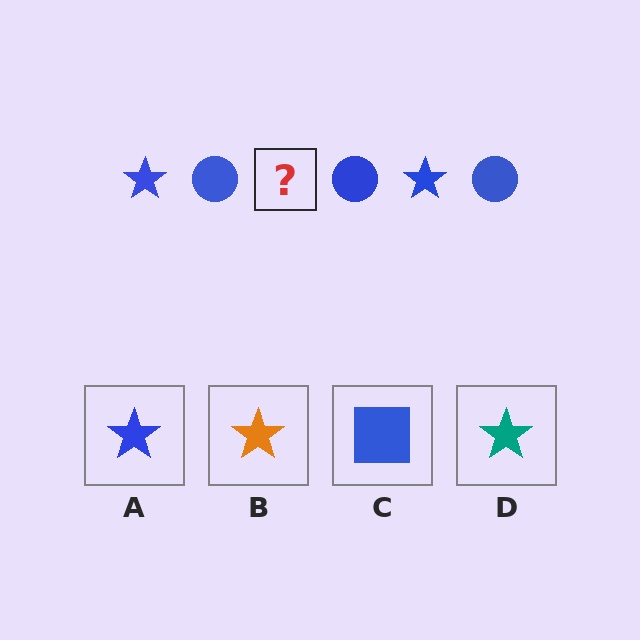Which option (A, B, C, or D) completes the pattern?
A.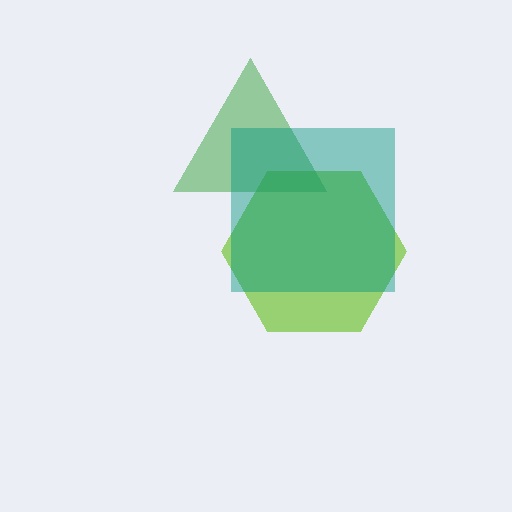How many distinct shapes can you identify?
There are 3 distinct shapes: a lime hexagon, a green triangle, a teal square.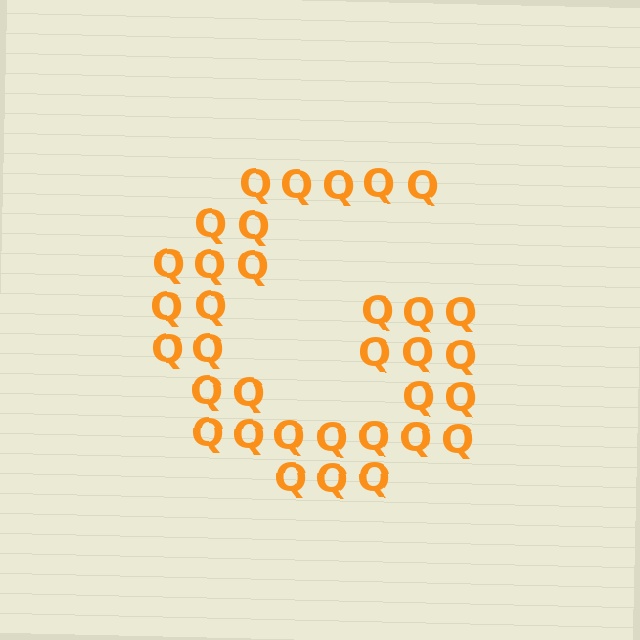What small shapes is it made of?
It is made of small letter Q's.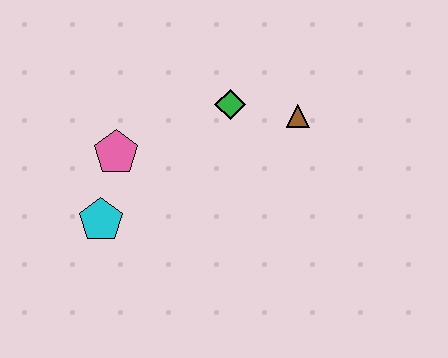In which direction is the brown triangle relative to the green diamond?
The brown triangle is to the right of the green diamond.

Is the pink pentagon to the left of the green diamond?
Yes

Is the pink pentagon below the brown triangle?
Yes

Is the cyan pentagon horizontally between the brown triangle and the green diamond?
No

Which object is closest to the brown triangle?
The green diamond is closest to the brown triangle.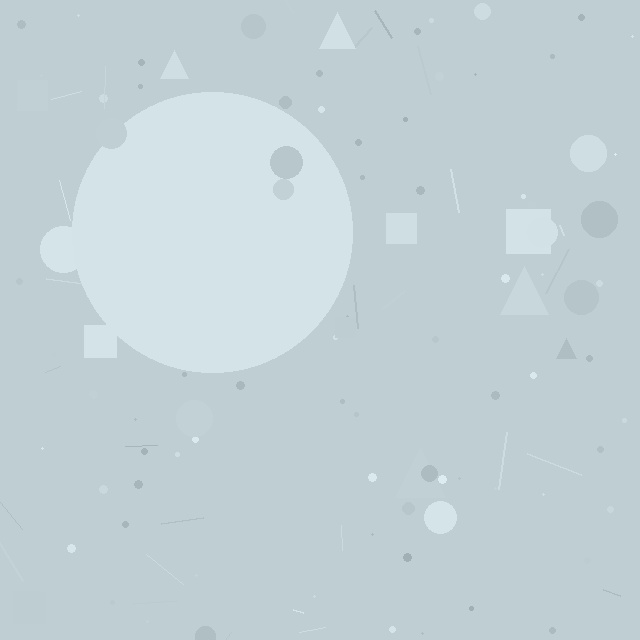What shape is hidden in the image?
A circle is hidden in the image.